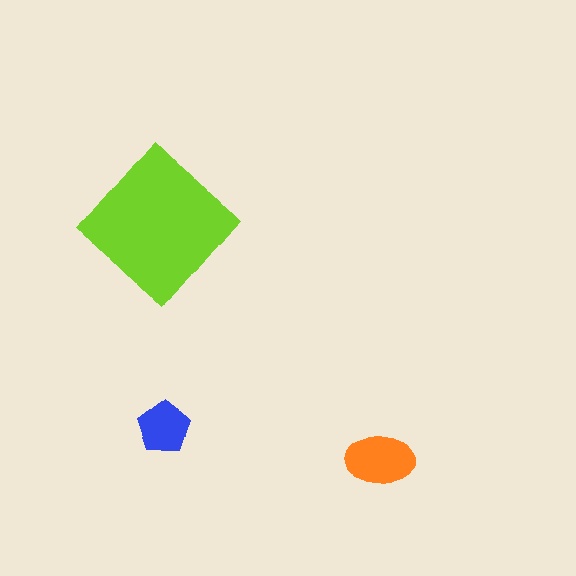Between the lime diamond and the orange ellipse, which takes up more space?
The lime diamond.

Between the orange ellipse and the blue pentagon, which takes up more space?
The orange ellipse.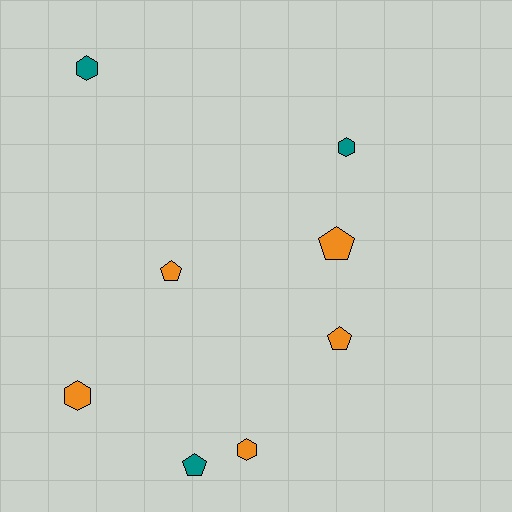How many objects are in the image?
There are 8 objects.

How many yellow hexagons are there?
There are no yellow hexagons.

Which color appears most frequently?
Orange, with 5 objects.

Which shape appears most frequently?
Hexagon, with 4 objects.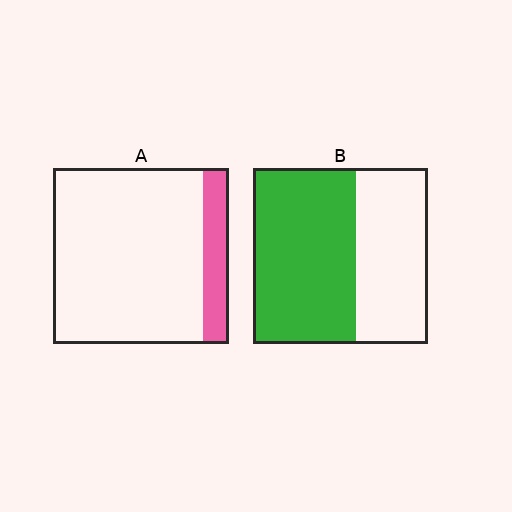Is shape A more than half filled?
No.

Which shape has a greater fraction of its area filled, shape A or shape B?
Shape B.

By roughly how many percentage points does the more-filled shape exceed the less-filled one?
By roughly 45 percentage points (B over A).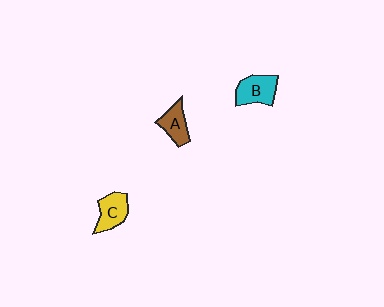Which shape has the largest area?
Shape B (cyan).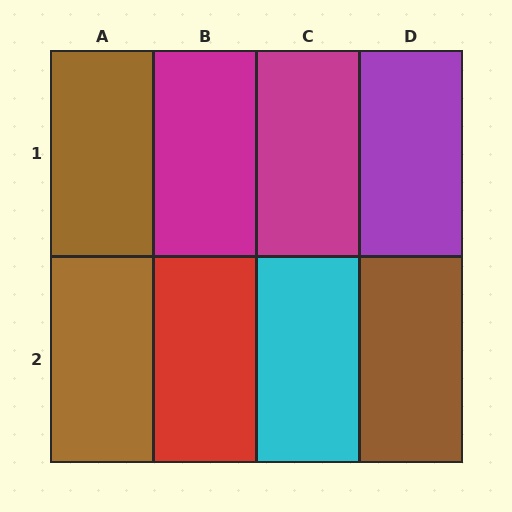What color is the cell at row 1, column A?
Brown.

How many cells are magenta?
2 cells are magenta.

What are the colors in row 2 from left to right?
Brown, red, cyan, brown.